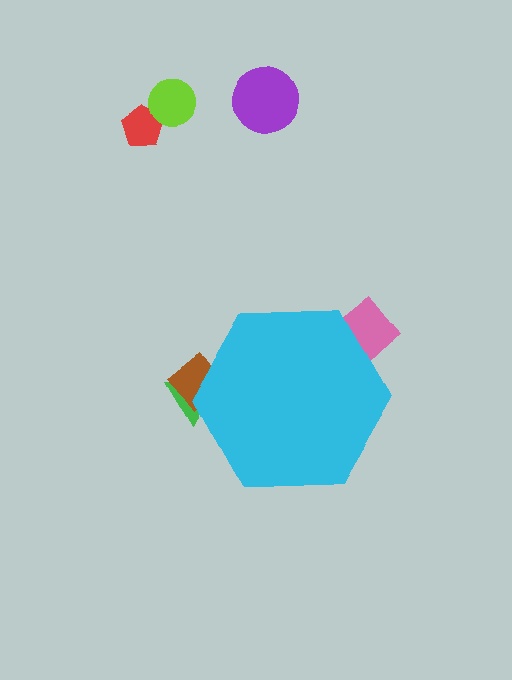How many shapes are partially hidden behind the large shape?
3 shapes are partially hidden.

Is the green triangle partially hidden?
Yes, the green triangle is partially hidden behind the cyan hexagon.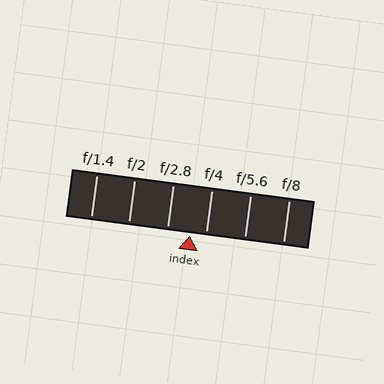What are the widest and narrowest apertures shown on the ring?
The widest aperture shown is f/1.4 and the narrowest is f/8.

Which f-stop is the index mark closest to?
The index mark is closest to f/4.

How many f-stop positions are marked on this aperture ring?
There are 6 f-stop positions marked.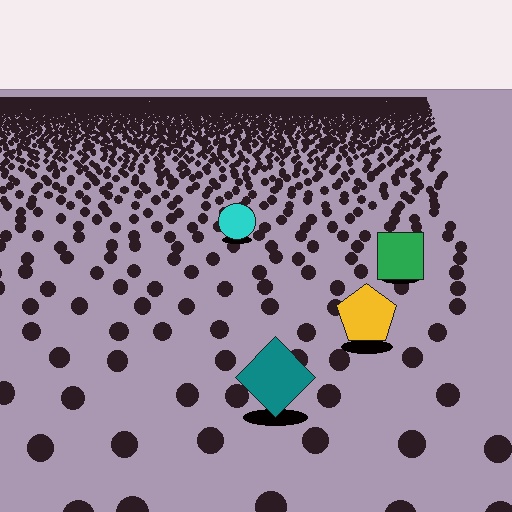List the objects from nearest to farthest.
From nearest to farthest: the teal diamond, the yellow pentagon, the green square, the cyan circle.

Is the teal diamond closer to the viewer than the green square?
Yes. The teal diamond is closer — you can tell from the texture gradient: the ground texture is coarser near it.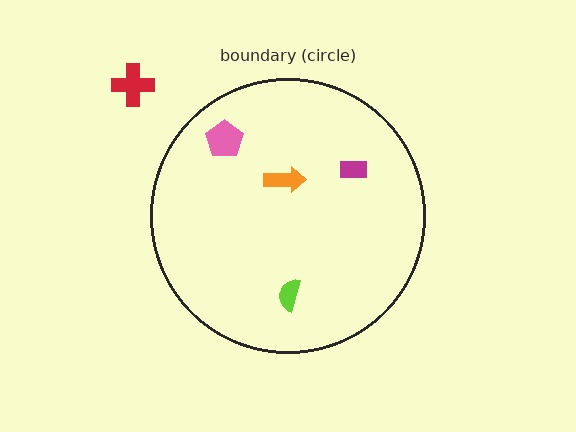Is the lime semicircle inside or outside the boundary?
Inside.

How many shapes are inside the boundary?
4 inside, 1 outside.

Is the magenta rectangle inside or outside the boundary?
Inside.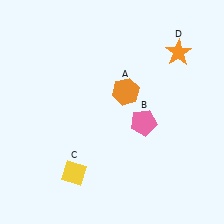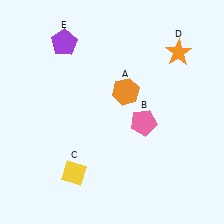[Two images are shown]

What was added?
A purple pentagon (E) was added in Image 2.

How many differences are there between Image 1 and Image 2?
There is 1 difference between the two images.